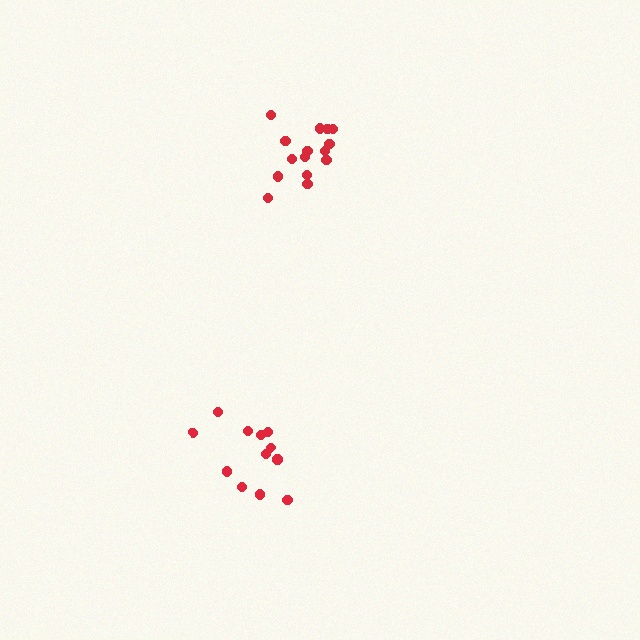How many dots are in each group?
Group 1: 12 dots, Group 2: 15 dots (27 total).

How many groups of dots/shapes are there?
There are 2 groups.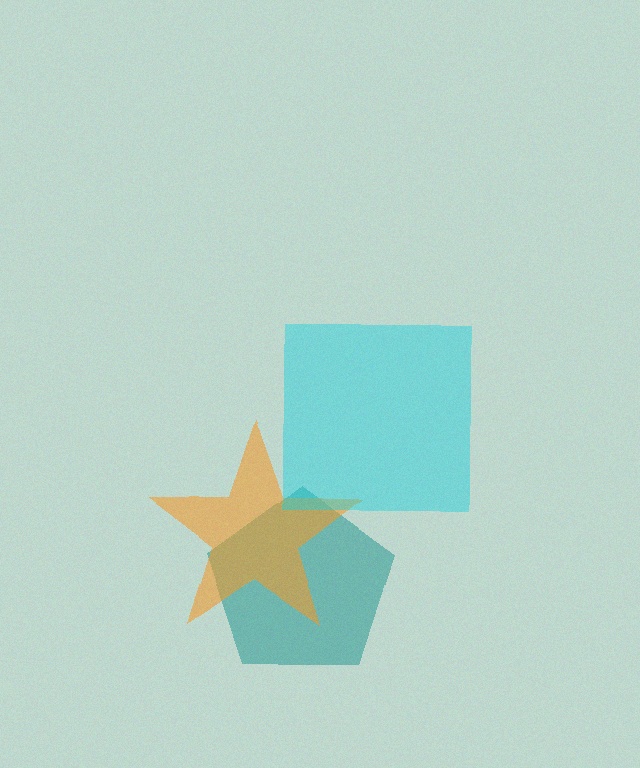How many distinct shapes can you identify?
There are 3 distinct shapes: a teal pentagon, an orange star, a cyan square.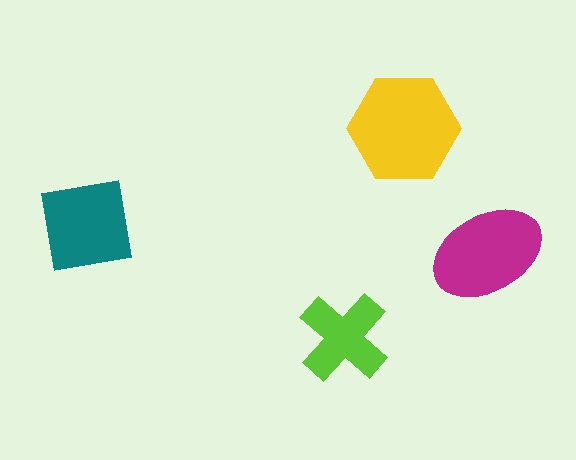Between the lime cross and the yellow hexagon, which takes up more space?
The yellow hexagon.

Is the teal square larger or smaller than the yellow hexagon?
Smaller.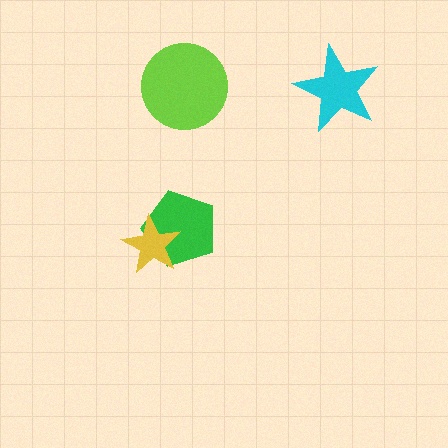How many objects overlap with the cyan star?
0 objects overlap with the cyan star.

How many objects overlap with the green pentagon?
1 object overlaps with the green pentagon.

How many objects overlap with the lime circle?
0 objects overlap with the lime circle.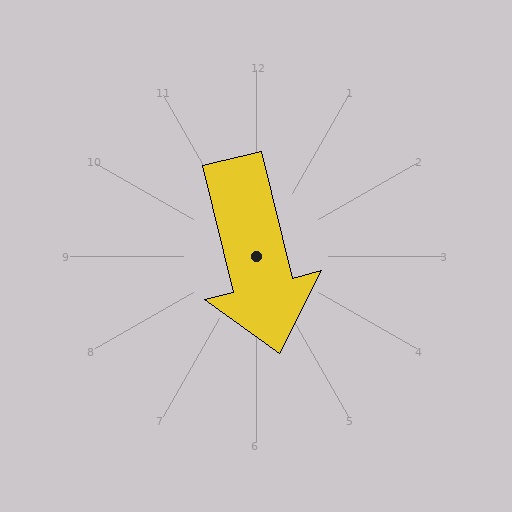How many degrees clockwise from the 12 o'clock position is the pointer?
Approximately 166 degrees.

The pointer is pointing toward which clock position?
Roughly 6 o'clock.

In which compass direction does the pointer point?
South.